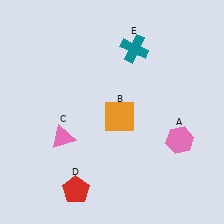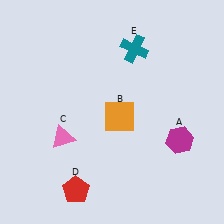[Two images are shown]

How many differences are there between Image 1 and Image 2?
There is 1 difference between the two images.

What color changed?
The hexagon (A) changed from pink in Image 1 to magenta in Image 2.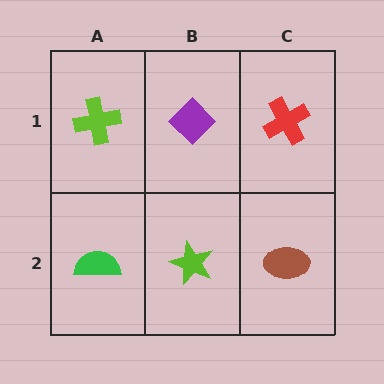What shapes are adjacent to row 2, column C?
A red cross (row 1, column C), a lime star (row 2, column B).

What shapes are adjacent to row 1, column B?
A lime star (row 2, column B), a lime cross (row 1, column A), a red cross (row 1, column C).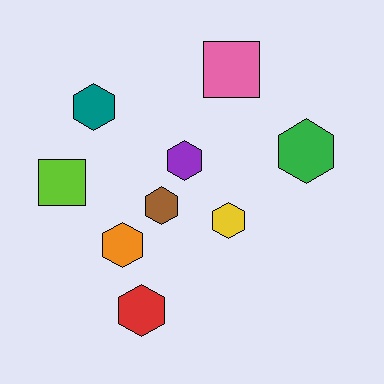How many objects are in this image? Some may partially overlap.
There are 9 objects.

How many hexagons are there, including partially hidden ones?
There are 7 hexagons.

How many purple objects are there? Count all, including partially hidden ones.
There is 1 purple object.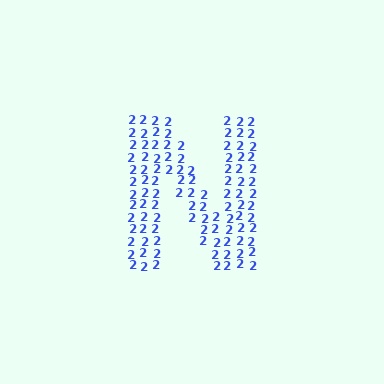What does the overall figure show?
The overall figure shows the letter N.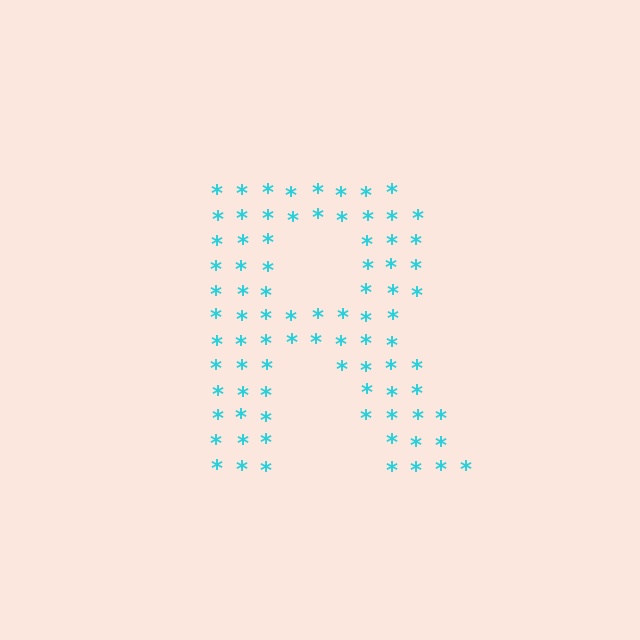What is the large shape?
The large shape is the letter R.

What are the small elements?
The small elements are asterisks.